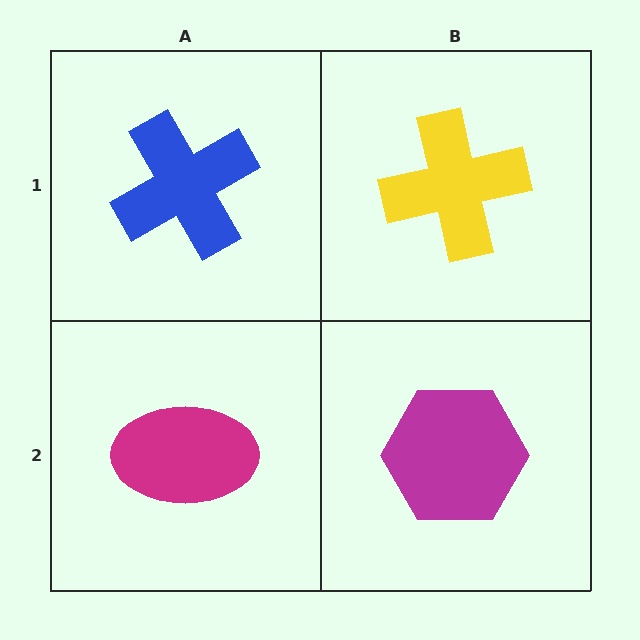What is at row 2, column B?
A magenta hexagon.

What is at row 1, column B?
A yellow cross.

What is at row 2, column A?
A magenta ellipse.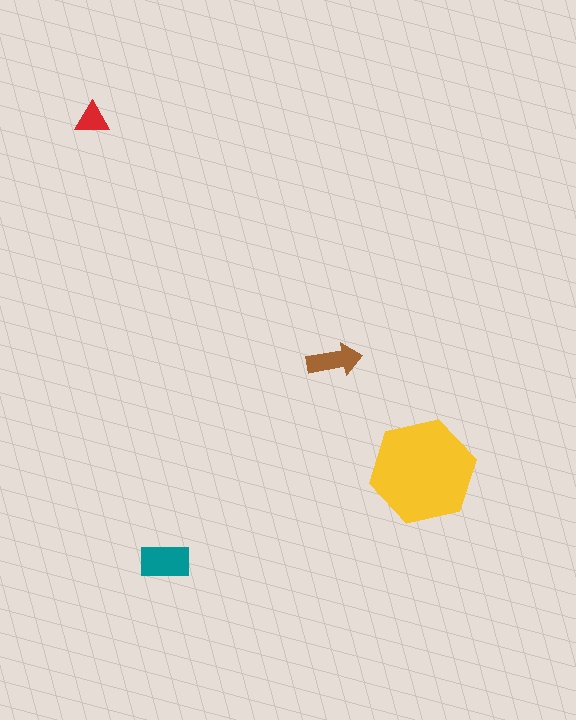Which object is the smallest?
The red triangle.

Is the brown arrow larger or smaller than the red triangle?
Larger.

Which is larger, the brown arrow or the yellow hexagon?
The yellow hexagon.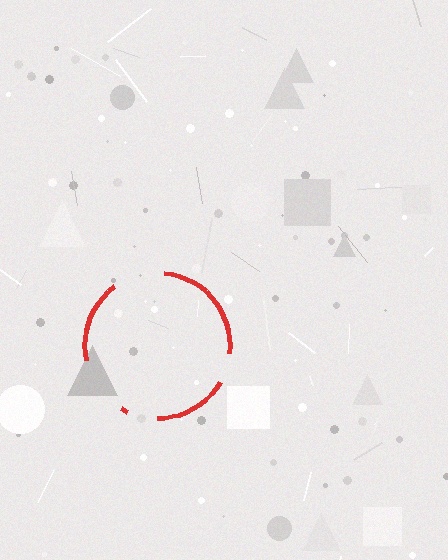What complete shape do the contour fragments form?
The contour fragments form a circle.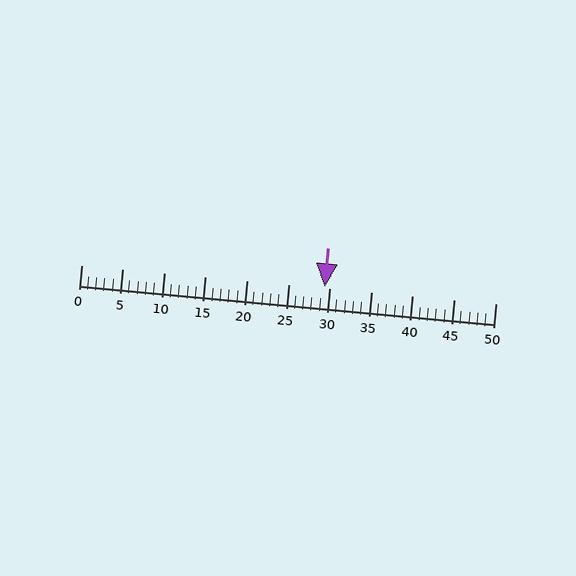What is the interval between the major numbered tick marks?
The major tick marks are spaced 5 units apart.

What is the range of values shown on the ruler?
The ruler shows values from 0 to 50.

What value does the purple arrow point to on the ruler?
The purple arrow points to approximately 29.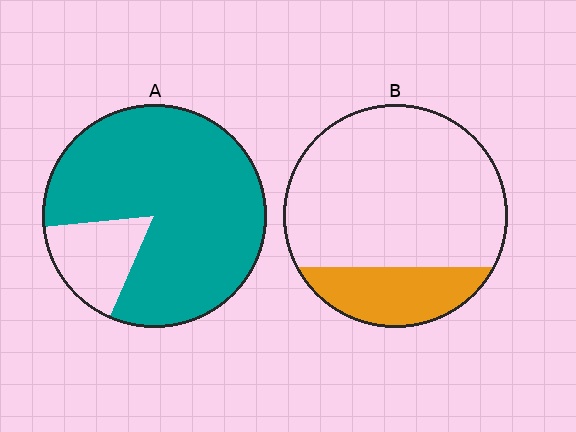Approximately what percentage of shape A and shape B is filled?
A is approximately 85% and B is approximately 20%.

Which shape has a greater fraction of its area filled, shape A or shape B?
Shape A.